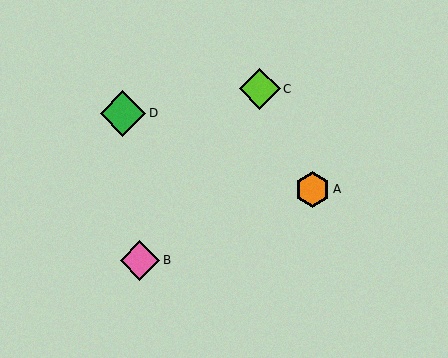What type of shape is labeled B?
Shape B is a pink diamond.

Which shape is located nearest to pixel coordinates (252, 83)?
The lime diamond (labeled C) at (260, 89) is nearest to that location.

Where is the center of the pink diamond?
The center of the pink diamond is at (140, 260).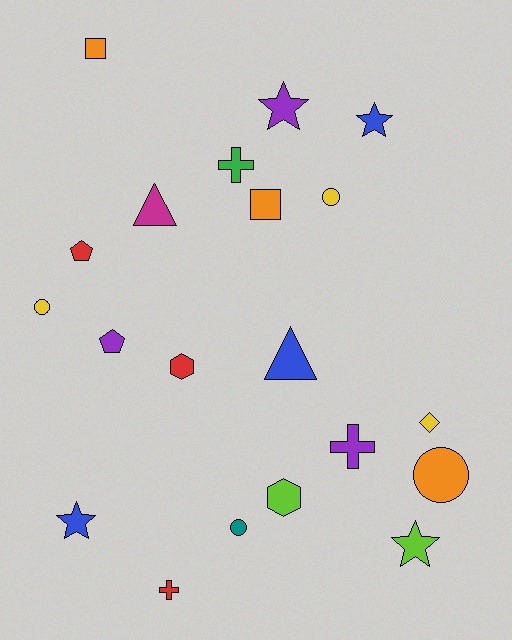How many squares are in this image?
There are 2 squares.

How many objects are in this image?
There are 20 objects.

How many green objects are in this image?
There is 1 green object.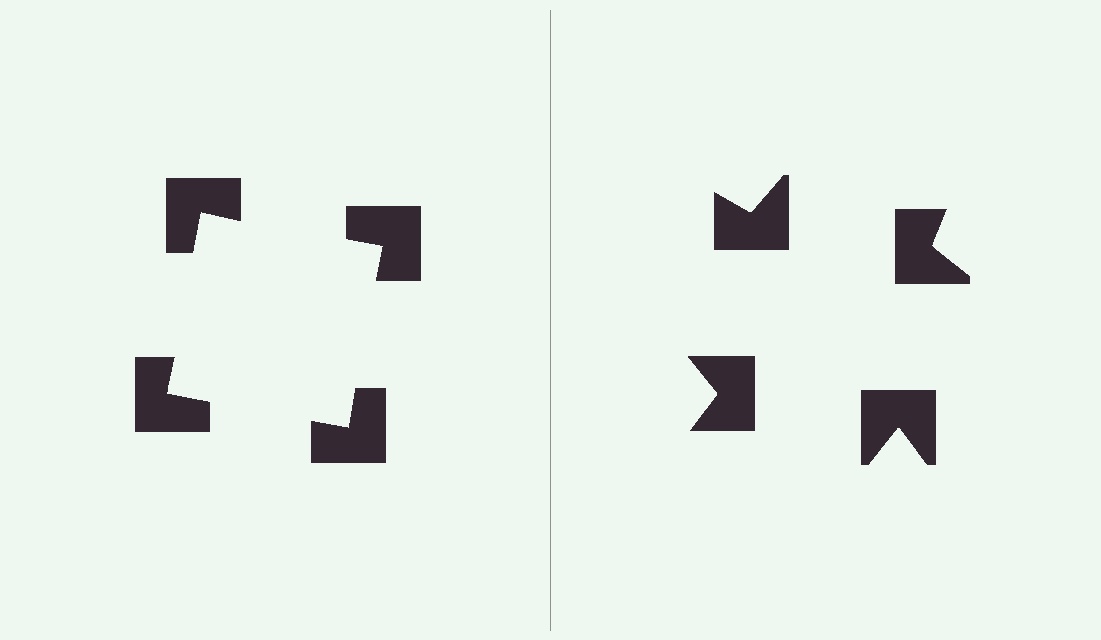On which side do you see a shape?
An illusory square appears on the left side. On the right side the wedge cuts are rotated, so no coherent shape forms.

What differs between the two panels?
The notched squares are positioned identically on both sides; only the wedge orientations differ. On the left they align to a square; on the right they are misaligned.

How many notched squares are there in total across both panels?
8 — 4 on each side.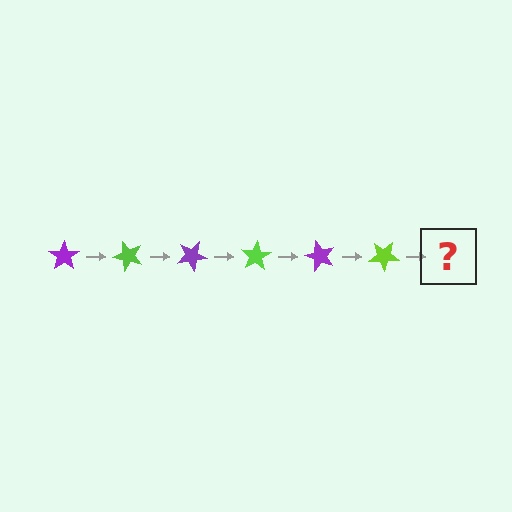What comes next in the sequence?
The next element should be a purple star, rotated 300 degrees from the start.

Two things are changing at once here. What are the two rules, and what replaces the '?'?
The two rules are that it rotates 50 degrees each step and the color cycles through purple and lime. The '?' should be a purple star, rotated 300 degrees from the start.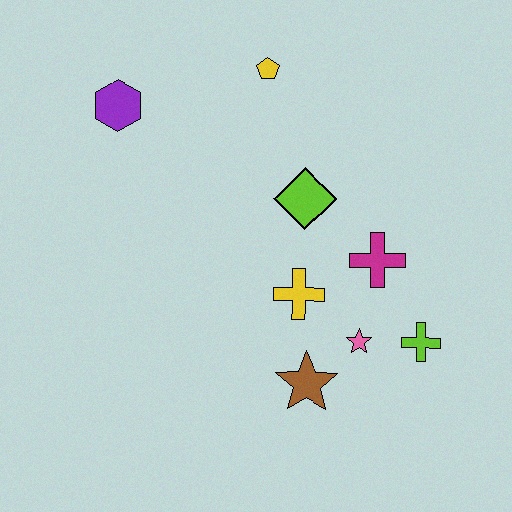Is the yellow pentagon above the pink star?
Yes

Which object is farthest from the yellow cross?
The purple hexagon is farthest from the yellow cross.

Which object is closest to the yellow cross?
The pink star is closest to the yellow cross.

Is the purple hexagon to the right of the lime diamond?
No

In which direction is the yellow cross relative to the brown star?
The yellow cross is above the brown star.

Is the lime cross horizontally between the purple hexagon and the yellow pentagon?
No